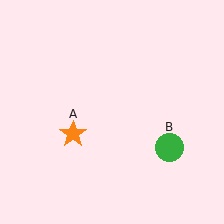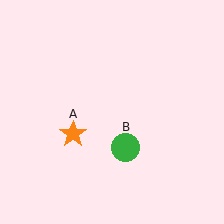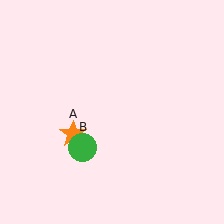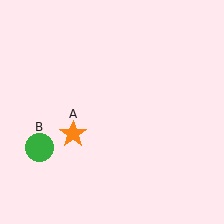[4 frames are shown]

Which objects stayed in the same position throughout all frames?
Orange star (object A) remained stationary.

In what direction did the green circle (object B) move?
The green circle (object B) moved left.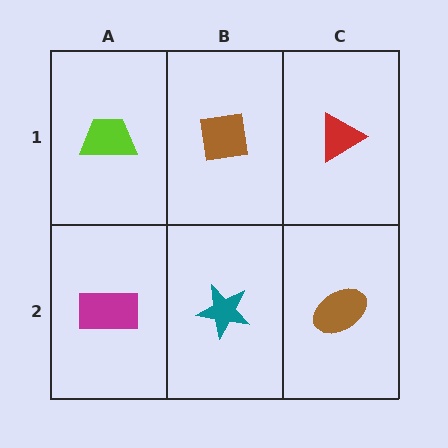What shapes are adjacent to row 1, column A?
A magenta rectangle (row 2, column A), a brown square (row 1, column B).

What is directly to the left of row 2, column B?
A magenta rectangle.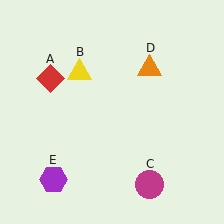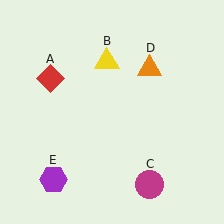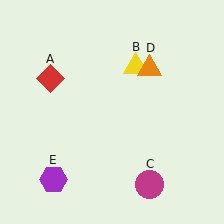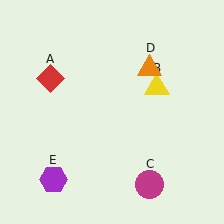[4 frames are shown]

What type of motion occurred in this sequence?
The yellow triangle (object B) rotated clockwise around the center of the scene.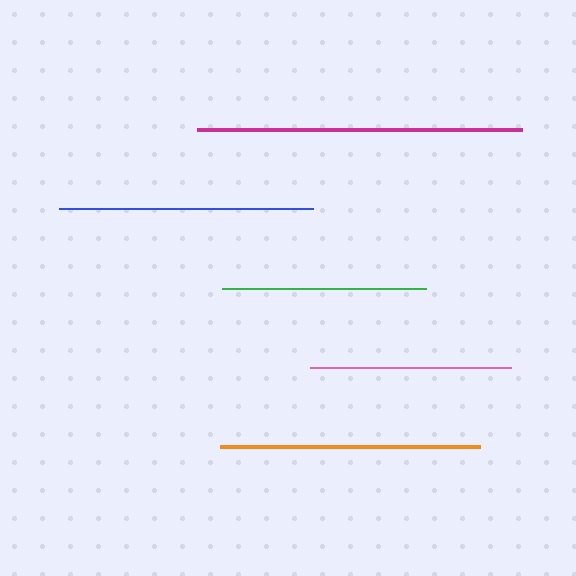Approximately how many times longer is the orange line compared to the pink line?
The orange line is approximately 1.3 times the length of the pink line.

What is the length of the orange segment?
The orange segment is approximately 260 pixels long.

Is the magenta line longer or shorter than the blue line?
The magenta line is longer than the blue line.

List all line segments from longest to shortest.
From longest to shortest: magenta, orange, blue, green, pink.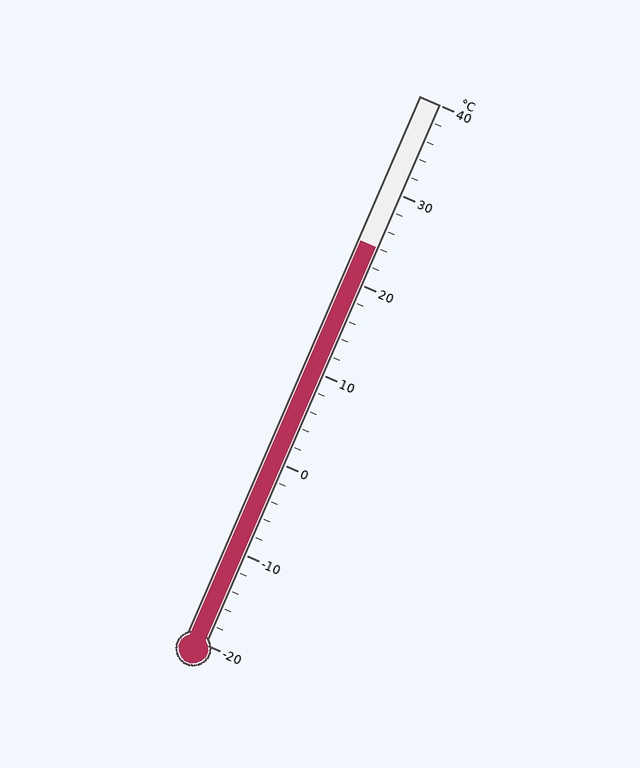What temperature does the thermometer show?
The thermometer shows approximately 24°C.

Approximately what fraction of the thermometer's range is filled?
The thermometer is filled to approximately 75% of its range.